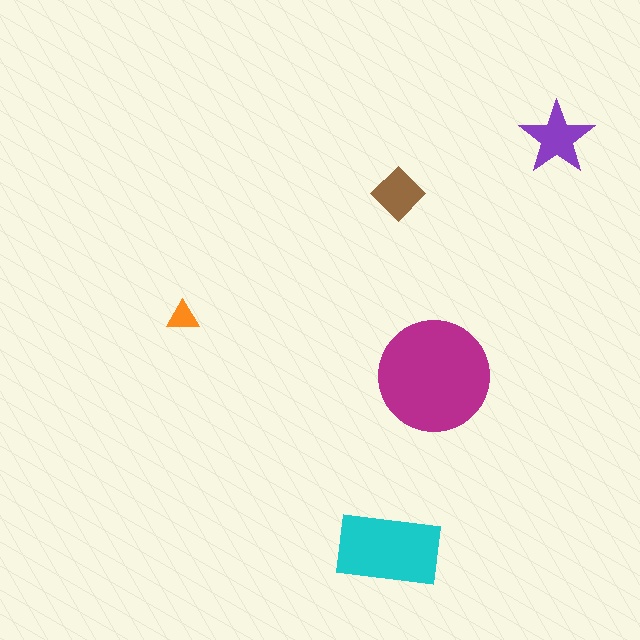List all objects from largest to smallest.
The magenta circle, the cyan rectangle, the purple star, the brown diamond, the orange triangle.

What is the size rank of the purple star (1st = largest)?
3rd.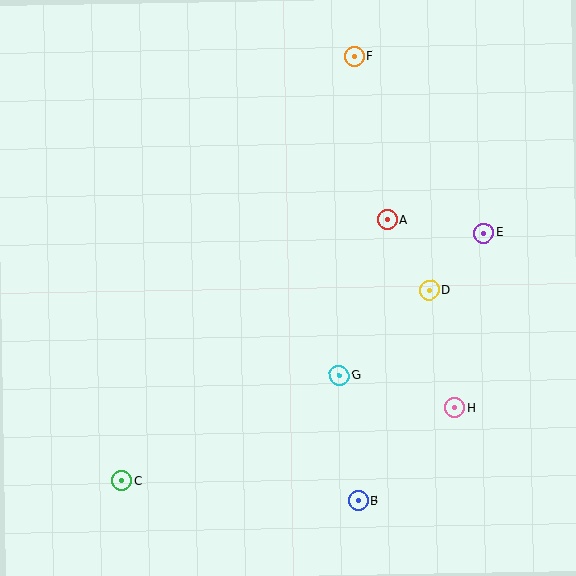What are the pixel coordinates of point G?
Point G is at (339, 376).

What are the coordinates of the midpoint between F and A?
The midpoint between F and A is at (371, 138).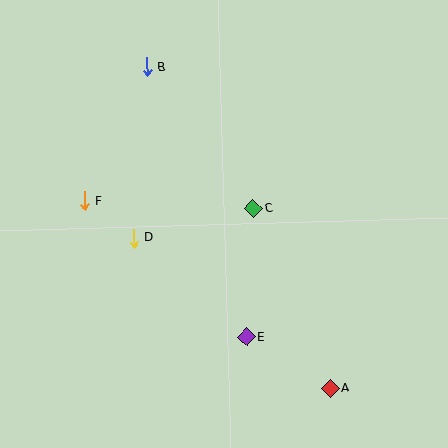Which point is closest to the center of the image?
Point C at (253, 208) is closest to the center.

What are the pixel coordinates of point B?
Point B is at (146, 67).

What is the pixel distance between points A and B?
The distance between A and B is 370 pixels.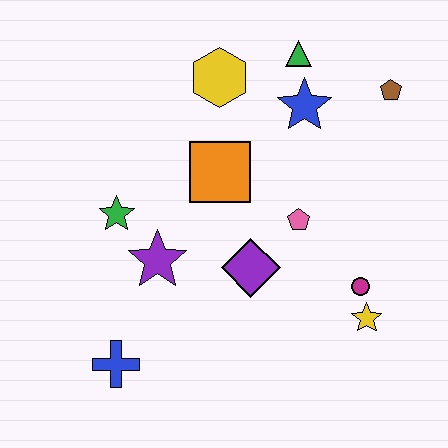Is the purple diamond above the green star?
No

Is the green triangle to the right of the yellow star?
No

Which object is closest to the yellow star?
The magenta circle is closest to the yellow star.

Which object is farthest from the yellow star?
The yellow hexagon is farthest from the yellow star.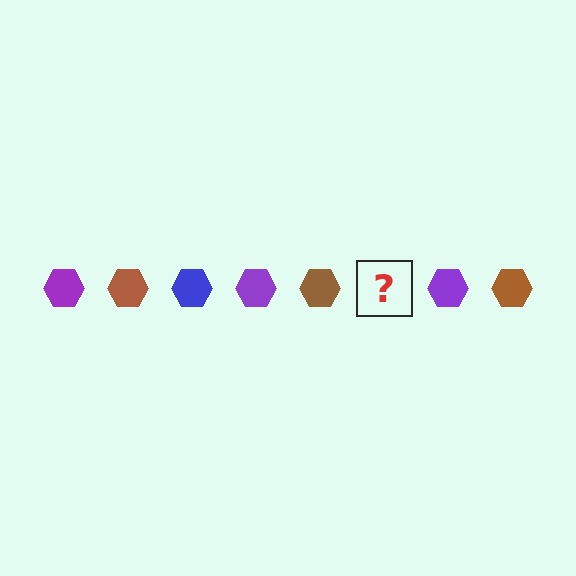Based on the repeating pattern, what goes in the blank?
The blank should be a blue hexagon.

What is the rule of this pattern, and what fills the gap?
The rule is that the pattern cycles through purple, brown, blue hexagons. The gap should be filled with a blue hexagon.